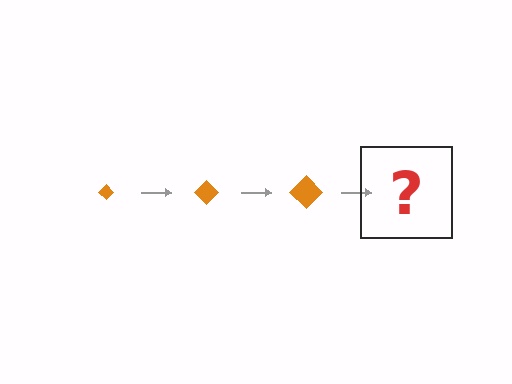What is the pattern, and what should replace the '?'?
The pattern is that the diamond gets progressively larger each step. The '?' should be an orange diamond, larger than the previous one.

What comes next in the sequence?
The next element should be an orange diamond, larger than the previous one.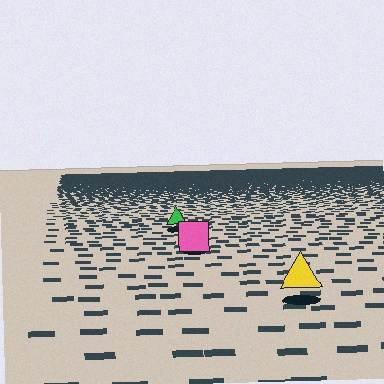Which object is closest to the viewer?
The yellow triangle is closest. The texture marks near it are larger and more spread out.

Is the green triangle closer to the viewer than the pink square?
No. The pink square is closer — you can tell from the texture gradient: the ground texture is coarser near it.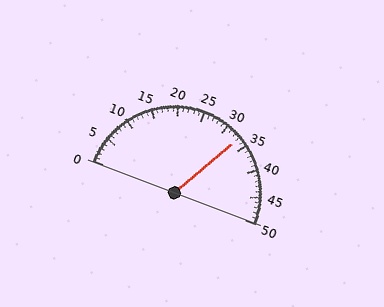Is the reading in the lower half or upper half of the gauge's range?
The reading is in the upper half of the range (0 to 50).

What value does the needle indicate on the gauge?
The needle indicates approximately 33.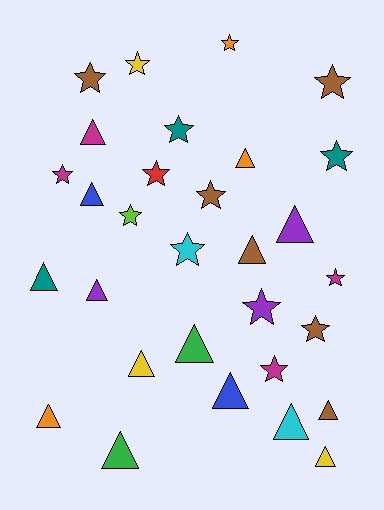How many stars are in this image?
There are 15 stars.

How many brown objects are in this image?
There are 6 brown objects.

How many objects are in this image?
There are 30 objects.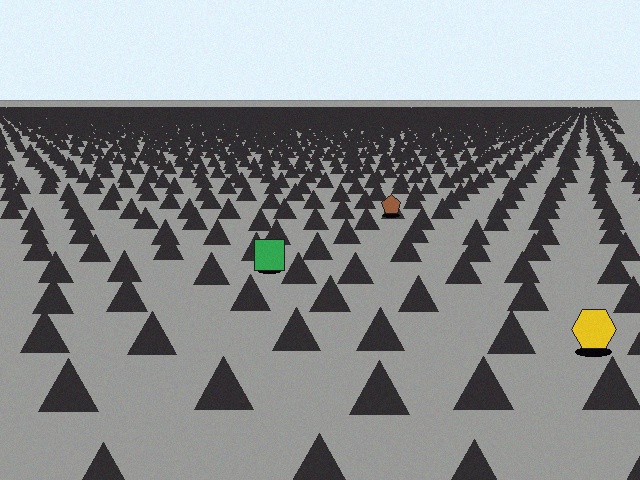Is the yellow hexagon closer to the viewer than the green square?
Yes. The yellow hexagon is closer — you can tell from the texture gradient: the ground texture is coarser near it.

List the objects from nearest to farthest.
From nearest to farthest: the yellow hexagon, the green square, the brown pentagon.